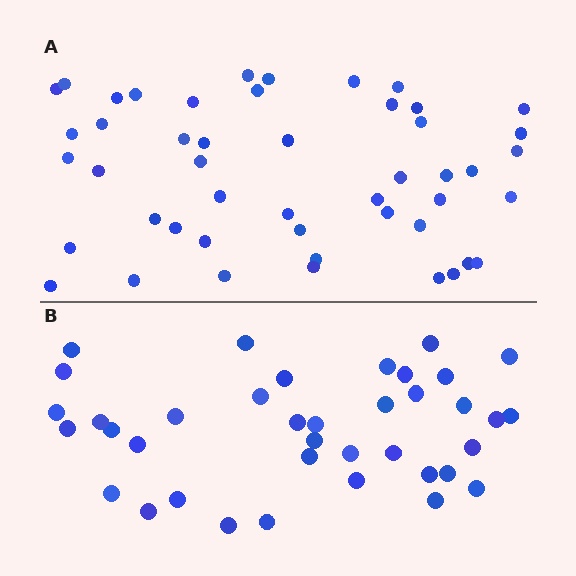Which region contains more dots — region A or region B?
Region A (the top region) has more dots.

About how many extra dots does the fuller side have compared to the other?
Region A has roughly 10 or so more dots than region B.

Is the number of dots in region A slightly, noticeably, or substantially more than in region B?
Region A has noticeably more, but not dramatically so. The ratio is roughly 1.3 to 1.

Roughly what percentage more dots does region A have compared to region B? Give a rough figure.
About 25% more.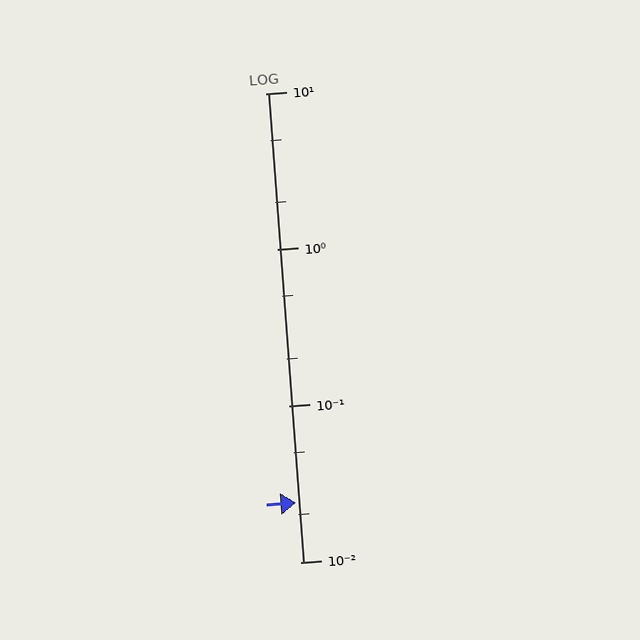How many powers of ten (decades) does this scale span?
The scale spans 3 decades, from 0.01 to 10.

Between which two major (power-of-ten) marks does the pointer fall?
The pointer is between 0.01 and 0.1.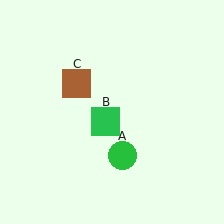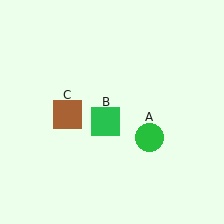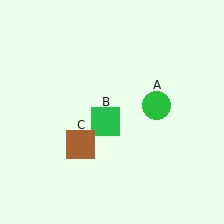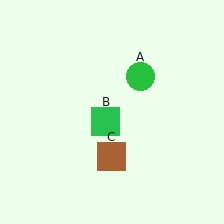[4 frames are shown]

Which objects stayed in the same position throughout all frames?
Green square (object B) remained stationary.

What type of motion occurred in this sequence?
The green circle (object A), brown square (object C) rotated counterclockwise around the center of the scene.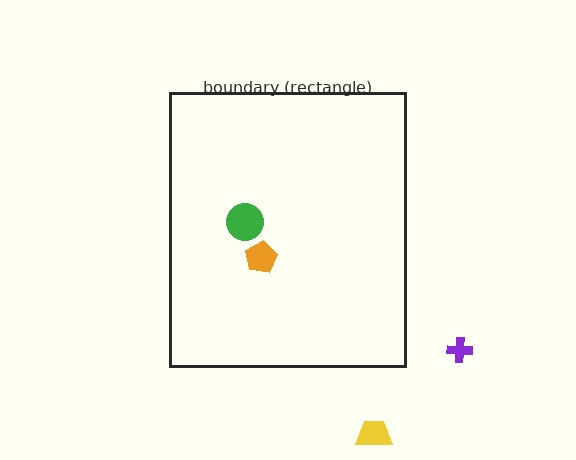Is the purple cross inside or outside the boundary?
Outside.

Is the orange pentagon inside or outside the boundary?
Inside.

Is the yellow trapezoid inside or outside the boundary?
Outside.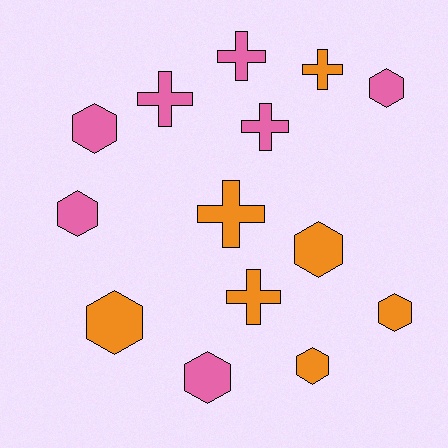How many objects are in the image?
There are 14 objects.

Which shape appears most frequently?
Hexagon, with 8 objects.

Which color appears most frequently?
Orange, with 7 objects.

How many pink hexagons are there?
There are 4 pink hexagons.